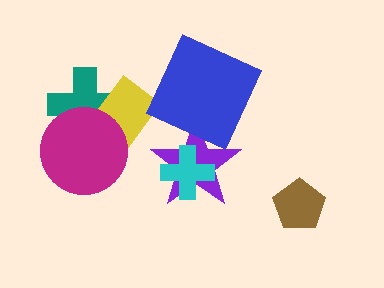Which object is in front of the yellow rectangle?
The magenta circle is in front of the yellow rectangle.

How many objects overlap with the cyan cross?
1 object overlaps with the cyan cross.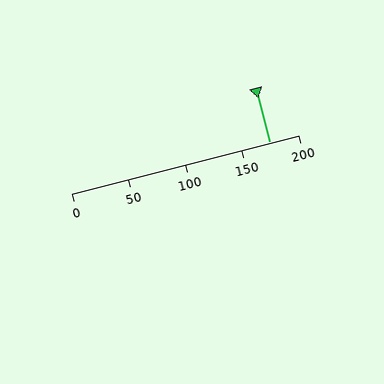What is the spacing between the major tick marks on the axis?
The major ticks are spaced 50 apart.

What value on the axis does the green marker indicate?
The marker indicates approximately 175.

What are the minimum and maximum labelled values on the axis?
The axis runs from 0 to 200.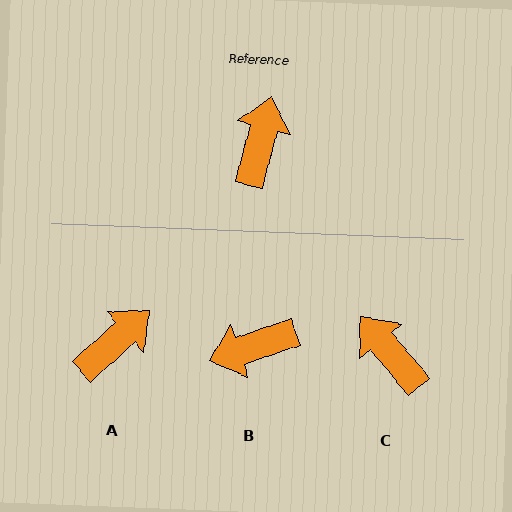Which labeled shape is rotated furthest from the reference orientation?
B, about 123 degrees away.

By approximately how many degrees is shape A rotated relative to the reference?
Approximately 33 degrees clockwise.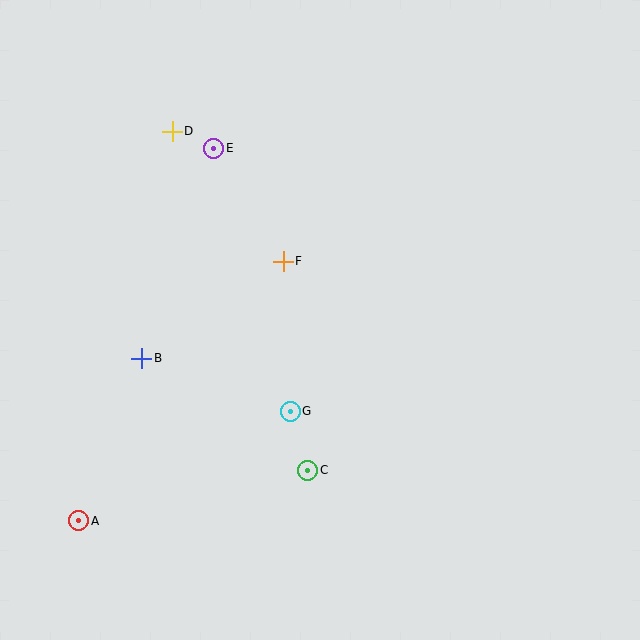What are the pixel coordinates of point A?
Point A is at (79, 521).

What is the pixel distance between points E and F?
The distance between E and F is 132 pixels.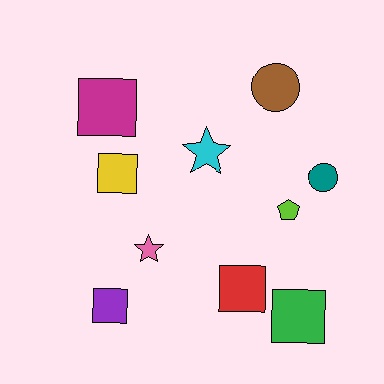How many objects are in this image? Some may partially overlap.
There are 10 objects.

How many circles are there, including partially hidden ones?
There are 2 circles.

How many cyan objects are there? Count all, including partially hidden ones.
There is 1 cyan object.